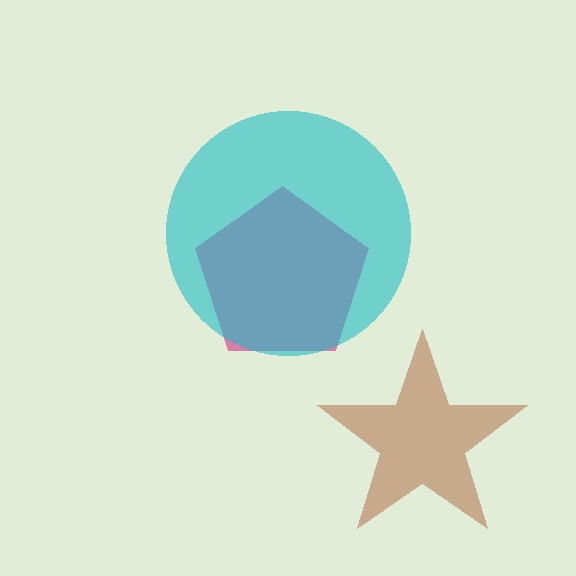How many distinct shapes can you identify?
There are 3 distinct shapes: a magenta pentagon, a cyan circle, a brown star.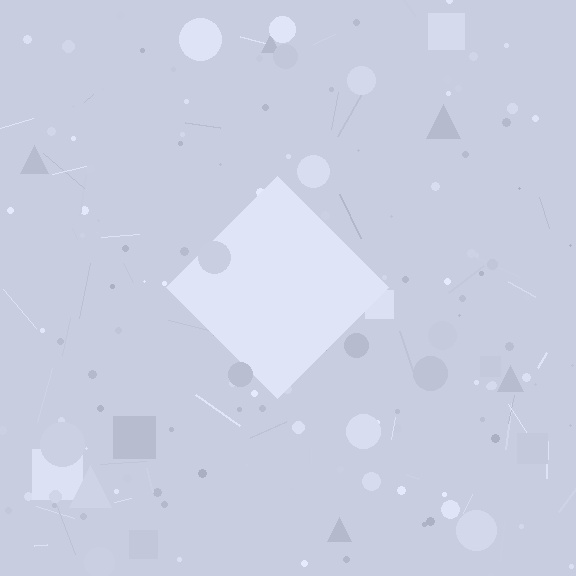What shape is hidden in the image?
A diamond is hidden in the image.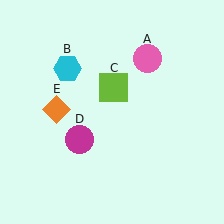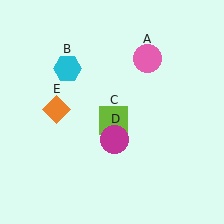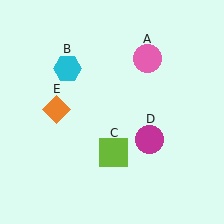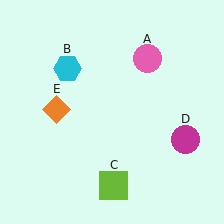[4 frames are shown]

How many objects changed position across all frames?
2 objects changed position: lime square (object C), magenta circle (object D).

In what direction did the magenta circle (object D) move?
The magenta circle (object D) moved right.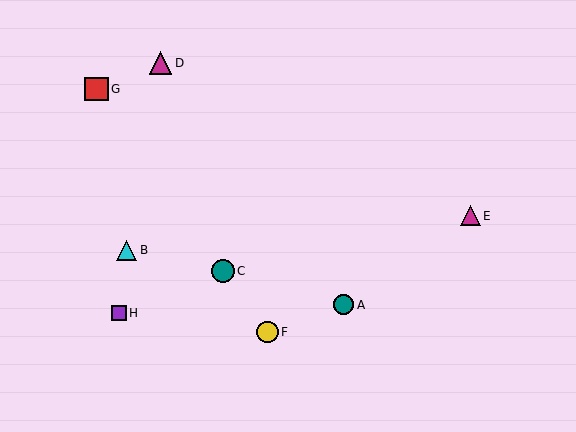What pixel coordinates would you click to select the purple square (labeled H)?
Click at (119, 313) to select the purple square H.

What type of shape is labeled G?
Shape G is a red square.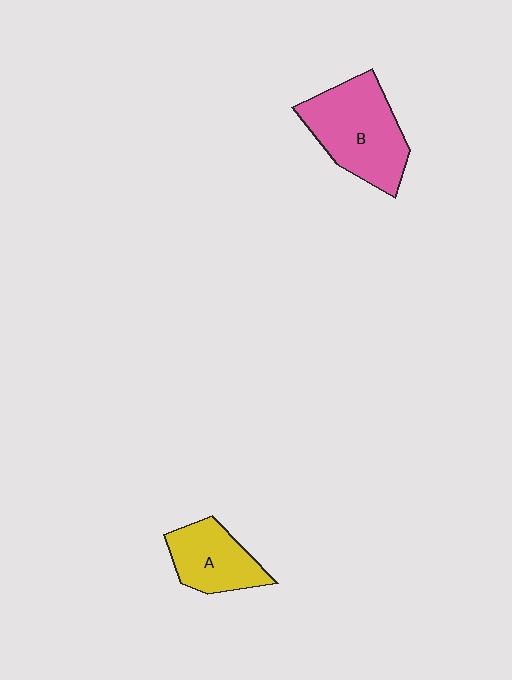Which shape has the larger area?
Shape B (pink).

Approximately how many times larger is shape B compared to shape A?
Approximately 1.6 times.